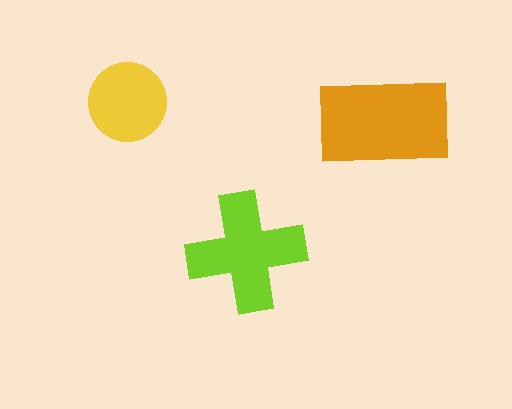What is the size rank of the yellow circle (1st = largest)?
3rd.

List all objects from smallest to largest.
The yellow circle, the lime cross, the orange rectangle.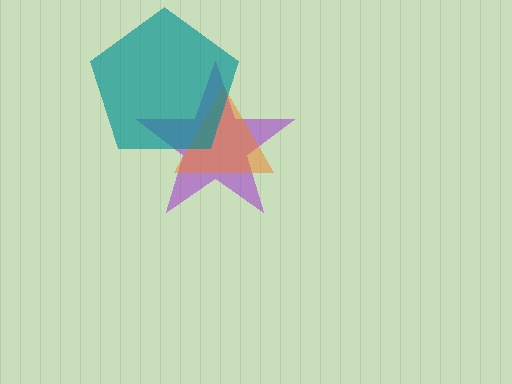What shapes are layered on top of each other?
The layered shapes are: a purple star, an orange triangle, a teal pentagon.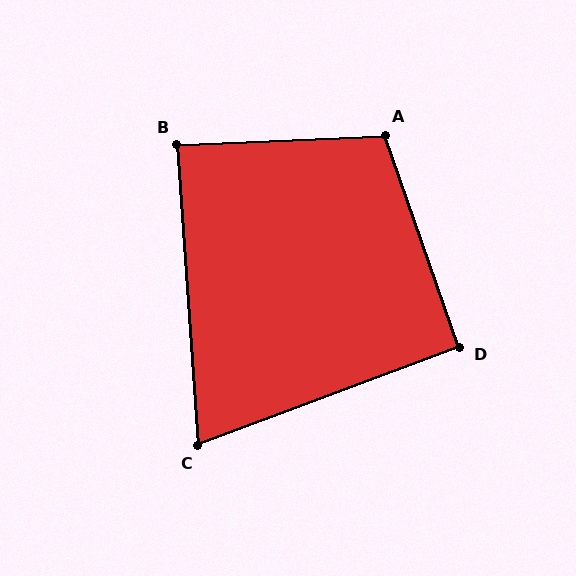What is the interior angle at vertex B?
Approximately 89 degrees (approximately right).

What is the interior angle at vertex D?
Approximately 91 degrees (approximately right).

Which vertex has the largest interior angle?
A, at approximately 106 degrees.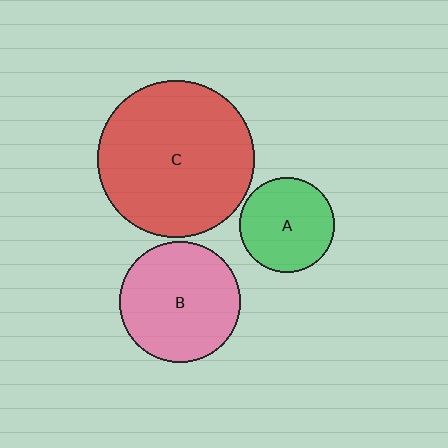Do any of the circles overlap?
No, none of the circles overlap.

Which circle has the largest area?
Circle C (red).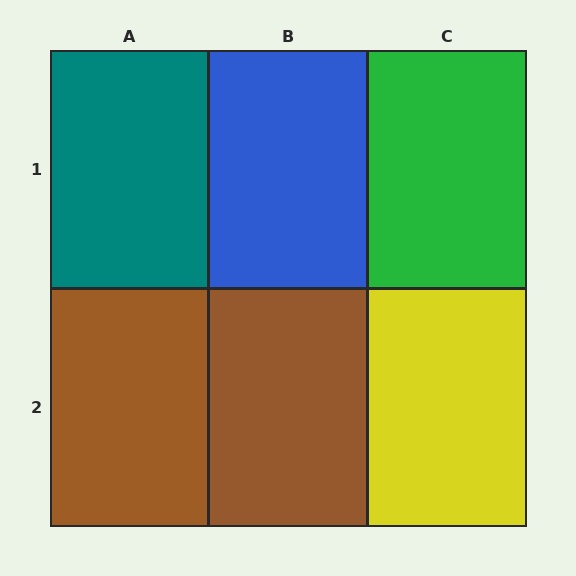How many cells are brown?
2 cells are brown.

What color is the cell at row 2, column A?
Brown.